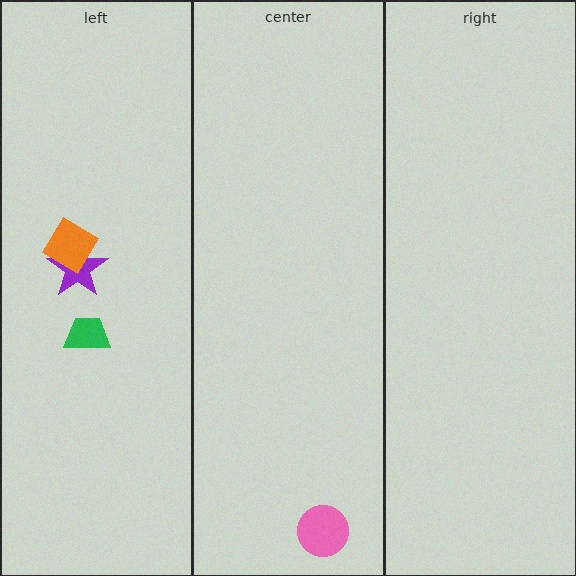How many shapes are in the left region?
3.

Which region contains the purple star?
The left region.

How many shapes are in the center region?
1.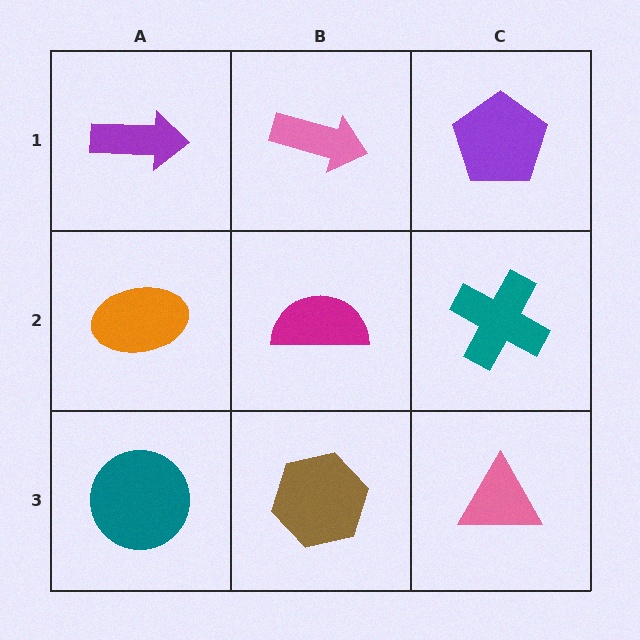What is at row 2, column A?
An orange ellipse.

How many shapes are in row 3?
3 shapes.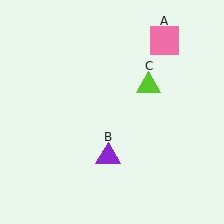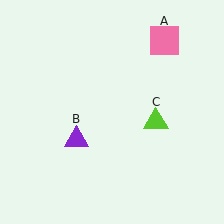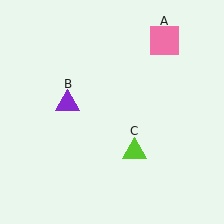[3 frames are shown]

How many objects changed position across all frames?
2 objects changed position: purple triangle (object B), lime triangle (object C).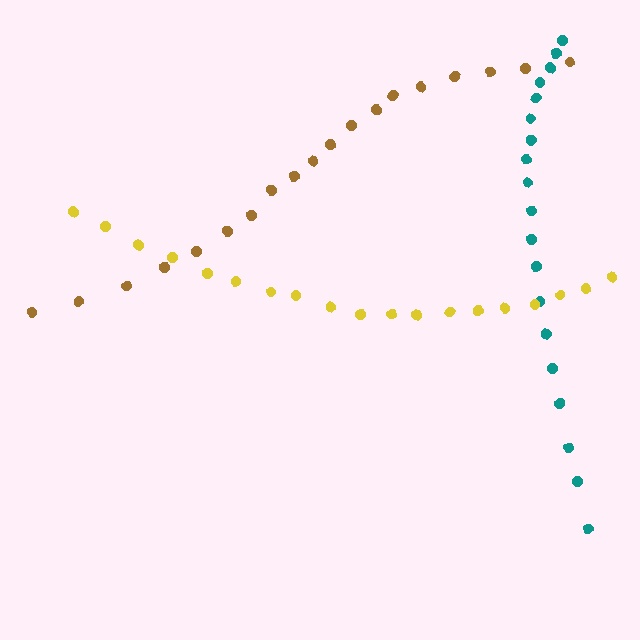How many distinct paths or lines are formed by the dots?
There are 3 distinct paths.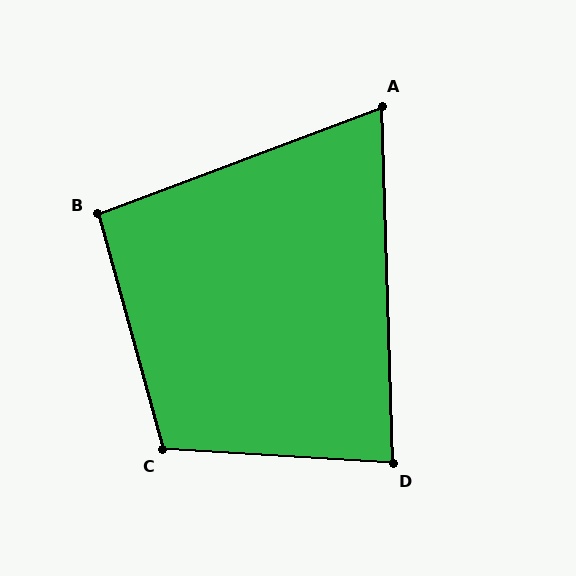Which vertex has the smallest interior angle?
A, at approximately 71 degrees.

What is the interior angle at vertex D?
Approximately 85 degrees (acute).